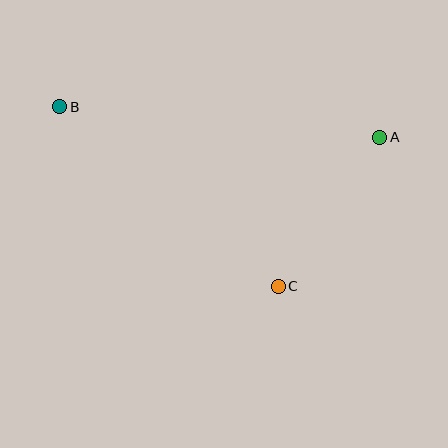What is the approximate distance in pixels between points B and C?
The distance between B and C is approximately 283 pixels.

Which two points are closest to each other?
Points A and C are closest to each other.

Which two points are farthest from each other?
Points A and B are farthest from each other.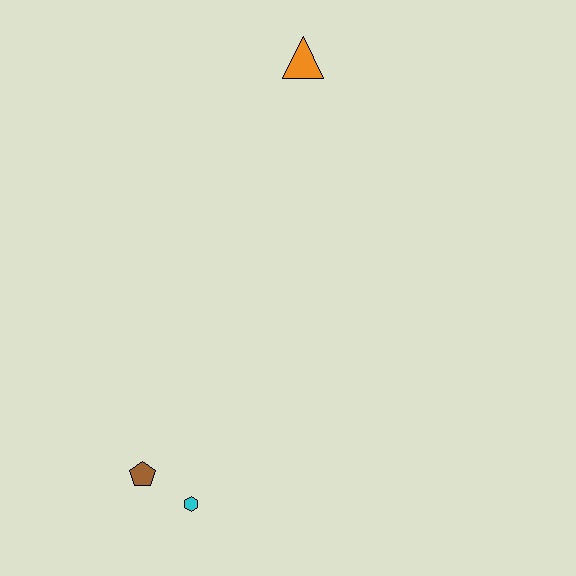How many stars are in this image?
There are no stars.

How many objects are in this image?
There are 3 objects.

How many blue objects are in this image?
There are no blue objects.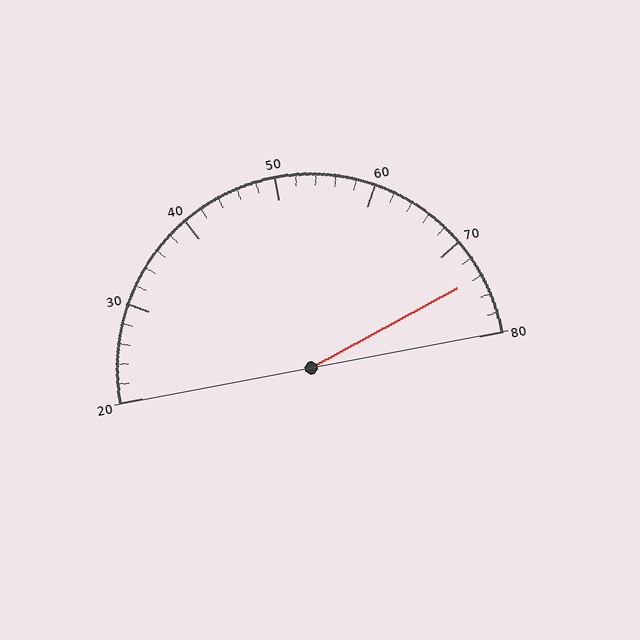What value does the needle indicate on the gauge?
The needle indicates approximately 74.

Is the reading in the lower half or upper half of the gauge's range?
The reading is in the upper half of the range (20 to 80).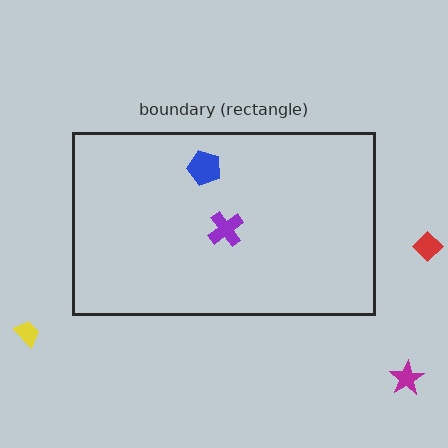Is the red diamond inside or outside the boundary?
Outside.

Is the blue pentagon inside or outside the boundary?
Inside.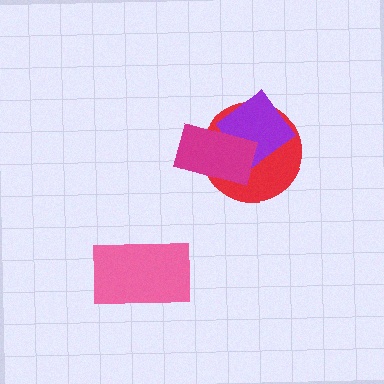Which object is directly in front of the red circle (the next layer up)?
The purple diamond is directly in front of the red circle.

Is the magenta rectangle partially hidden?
No, no other shape covers it.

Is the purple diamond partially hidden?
Yes, it is partially covered by another shape.